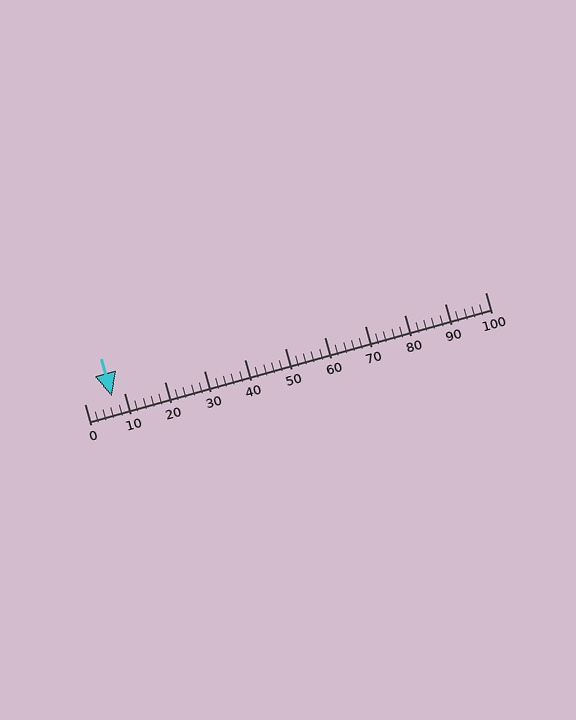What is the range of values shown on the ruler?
The ruler shows values from 0 to 100.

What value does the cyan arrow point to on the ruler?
The cyan arrow points to approximately 7.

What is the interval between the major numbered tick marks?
The major tick marks are spaced 10 units apart.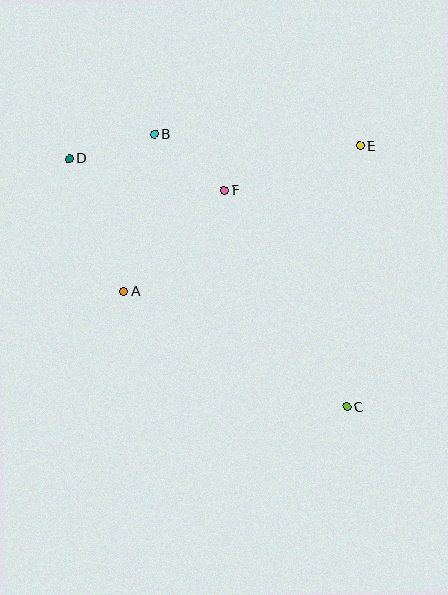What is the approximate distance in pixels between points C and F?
The distance between C and F is approximately 249 pixels.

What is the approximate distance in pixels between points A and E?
The distance between A and E is approximately 278 pixels.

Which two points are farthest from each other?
Points C and D are farthest from each other.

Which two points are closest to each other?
Points B and D are closest to each other.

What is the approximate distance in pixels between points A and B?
The distance between A and B is approximately 161 pixels.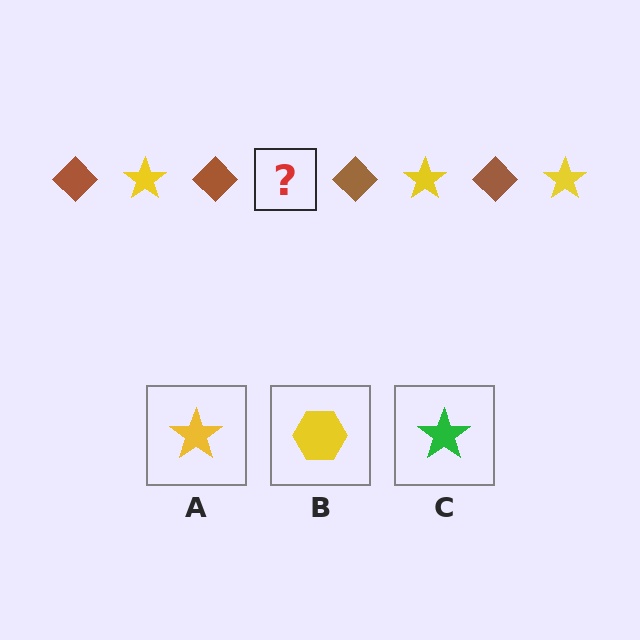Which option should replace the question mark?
Option A.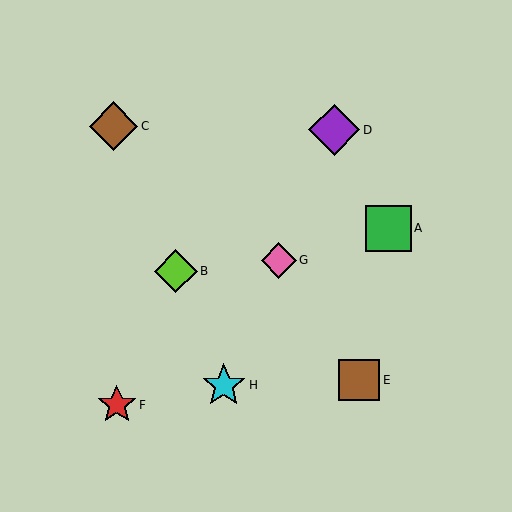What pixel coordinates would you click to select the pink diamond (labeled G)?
Click at (279, 260) to select the pink diamond G.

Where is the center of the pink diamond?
The center of the pink diamond is at (279, 260).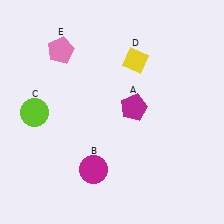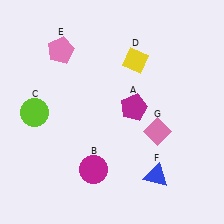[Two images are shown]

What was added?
A blue triangle (F), a pink diamond (G) were added in Image 2.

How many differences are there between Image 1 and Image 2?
There are 2 differences between the two images.